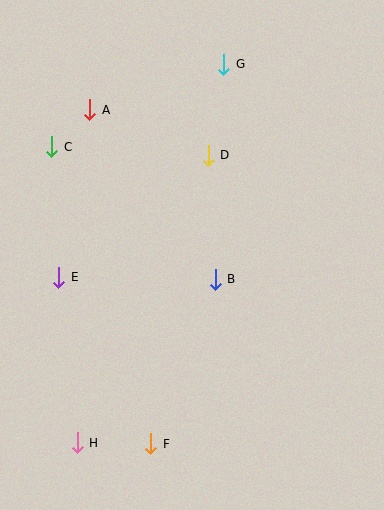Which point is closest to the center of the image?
Point B at (215, 279) is closest to the center.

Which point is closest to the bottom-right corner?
Point F is closest to the bottom-right corner.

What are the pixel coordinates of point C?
Point C is at (52, 147).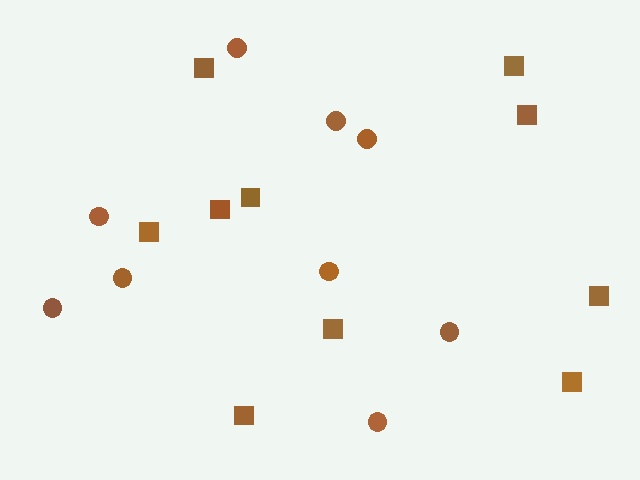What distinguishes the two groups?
There are 2 groups: one group of circles (9) and one group of squares (10).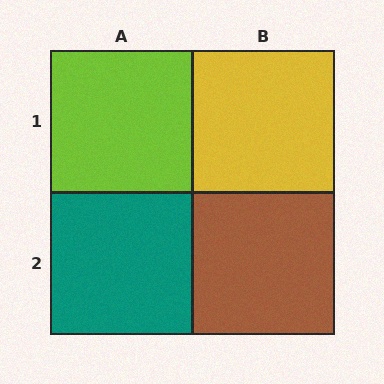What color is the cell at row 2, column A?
Teal.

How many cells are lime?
1 cell is lime.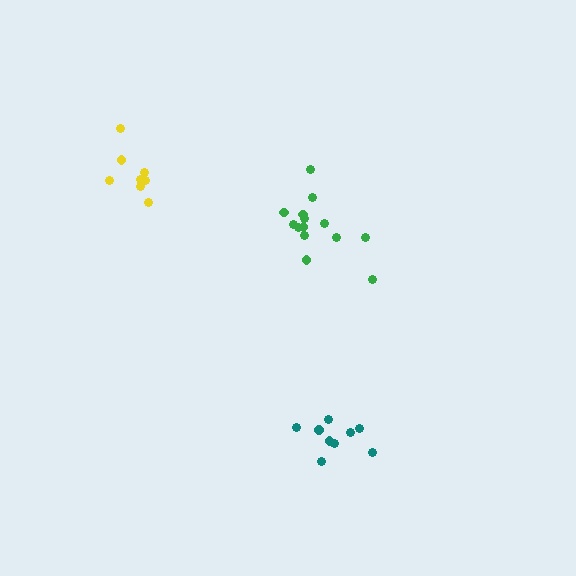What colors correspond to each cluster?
The clusters are colored: green, yellow, teal.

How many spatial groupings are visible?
There are 3 spatial groupings.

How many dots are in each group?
Group 1: 14 dots, Group 2: 8 dots, Group 3: 9 dots (31 total).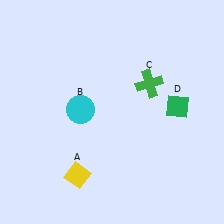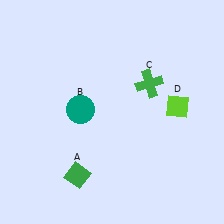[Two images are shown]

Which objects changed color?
A changed from yellow to green. B changed from cyan to teal. D changed from green to lime.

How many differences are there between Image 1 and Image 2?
There are 3 differences between the two images.